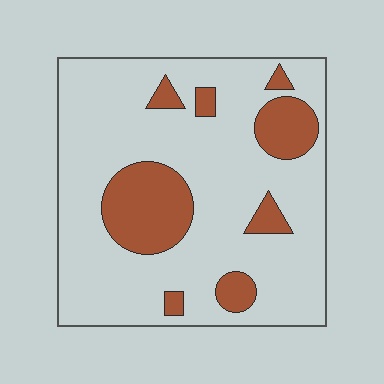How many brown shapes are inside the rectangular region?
8.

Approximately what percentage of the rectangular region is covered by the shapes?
Approximately 20%.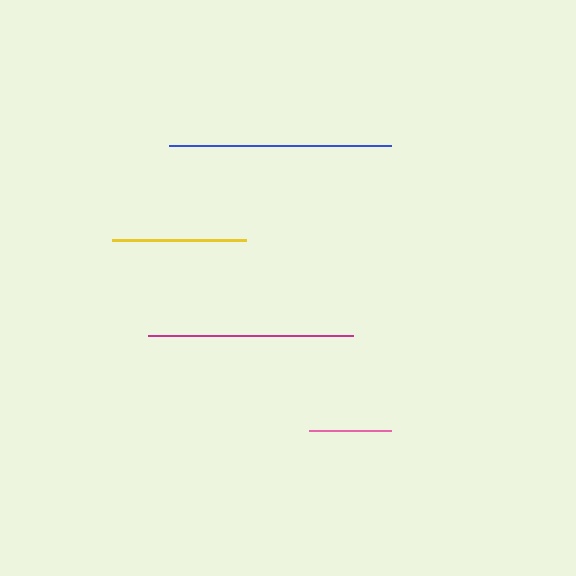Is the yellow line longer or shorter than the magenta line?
The magenta line is longer than the yellow line.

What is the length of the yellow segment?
The yellow segment is approximately 134 pixels long.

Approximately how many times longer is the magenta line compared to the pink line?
The magenta line is approximately 2.5 times the length of the pink line.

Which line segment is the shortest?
The pink line is the shortest at approximately 82 pixels.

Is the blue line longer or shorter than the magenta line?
The blue line is longer than the magenta line.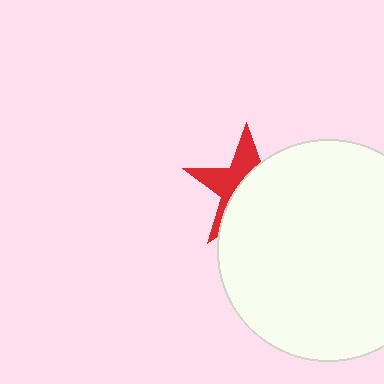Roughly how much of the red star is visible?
A small part of it is visible (roughly 41%).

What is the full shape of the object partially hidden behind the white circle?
The partially hidden object is a red star.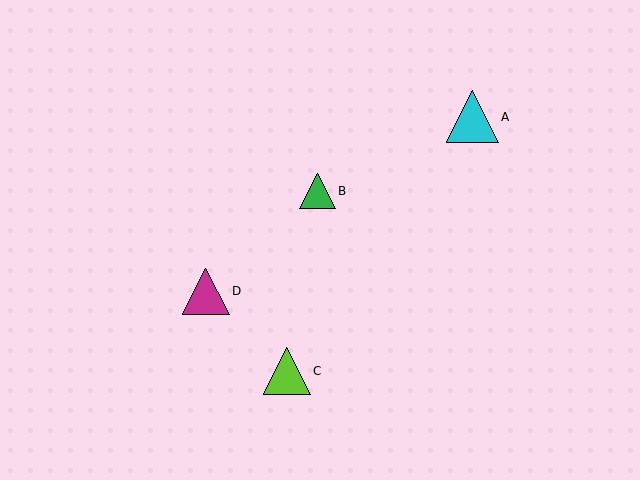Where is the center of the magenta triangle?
The center of the magenta triangle is at (206, 291).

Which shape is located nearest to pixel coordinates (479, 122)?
The cyan triangle (labeled A) at (473, 117) is nearest to that location.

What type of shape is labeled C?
Shape C is a lime triangle.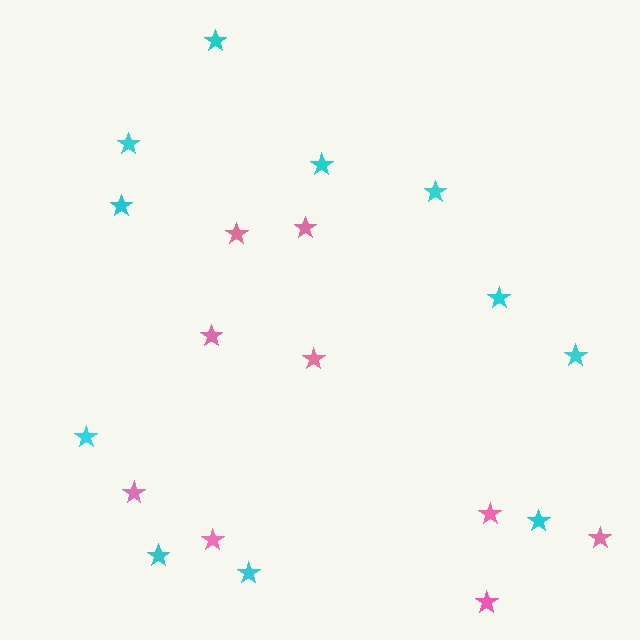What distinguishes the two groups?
There are 2 groups: one group of pink stars (9) and one group of cyan stars (11).